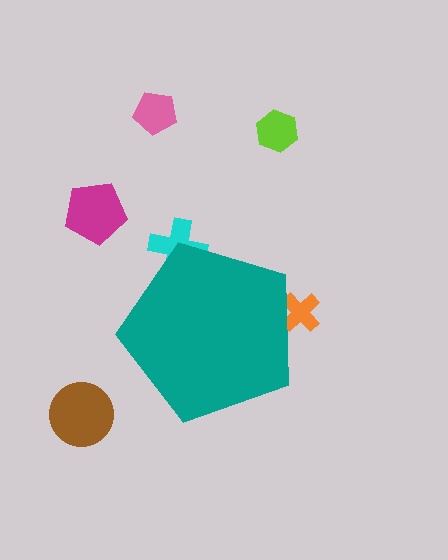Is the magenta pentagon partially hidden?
No, the magenta pentagon is fully visible.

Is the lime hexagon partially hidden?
No, the lime hexagon is fully visible.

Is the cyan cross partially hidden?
Yes, the cyan cross is partially hidden behind the teal pentagon.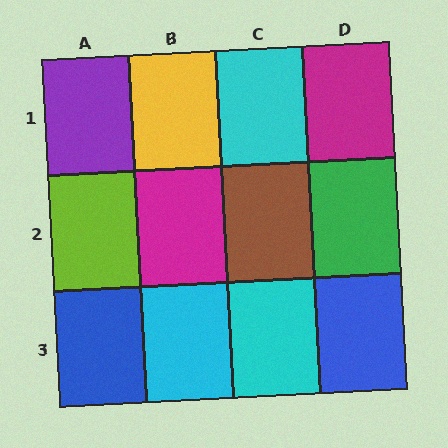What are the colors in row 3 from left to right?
Blue, cyan, cyan, blue.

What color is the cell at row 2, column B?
Magenta.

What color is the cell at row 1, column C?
Cyan.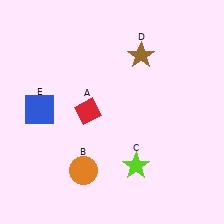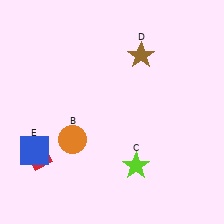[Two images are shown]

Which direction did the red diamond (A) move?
The red diamond (A) moved left.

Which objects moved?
The objects that moved are: the red diamond (A), the orange circle (B), the blue square (E).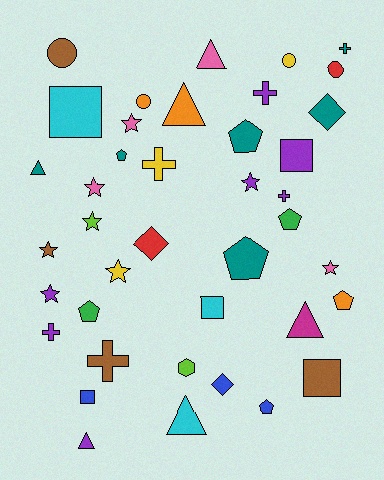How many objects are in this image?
There are 40 objects.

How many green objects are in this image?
There are 2 green objects.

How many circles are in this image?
There are 4 circles.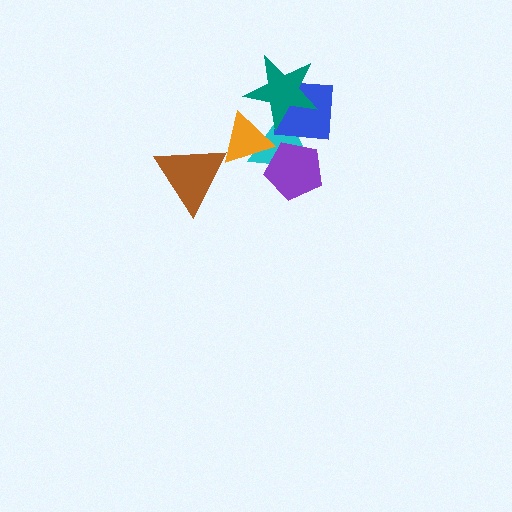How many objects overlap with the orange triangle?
3 objects overlap with the orange triangle.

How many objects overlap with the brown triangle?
1 object overlaps with the brown triangle.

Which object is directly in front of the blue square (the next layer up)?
The purple pentagon is directly in front of the blue square.